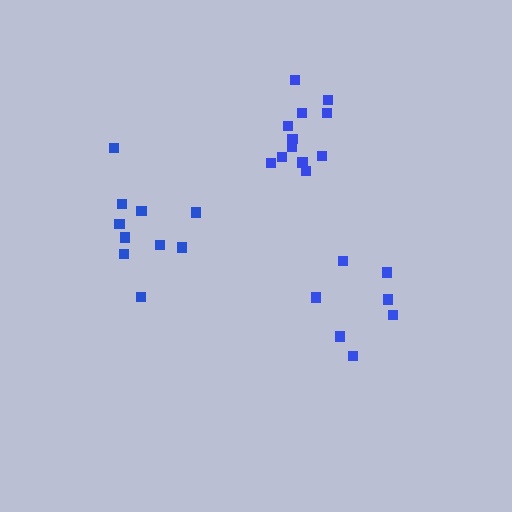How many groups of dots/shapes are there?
There are 3 groups.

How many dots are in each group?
Group 1: 10 dots, Group 2: 13 dots, Group 3: 7 dots (30 total).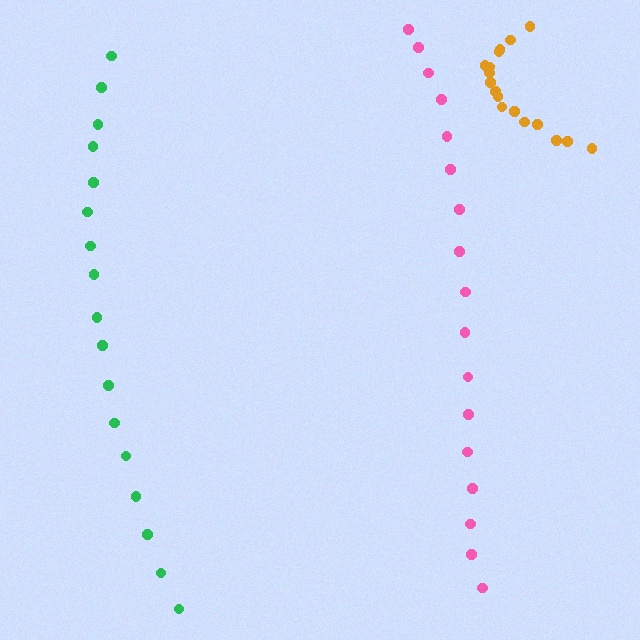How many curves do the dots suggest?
There are 3 distinct paths.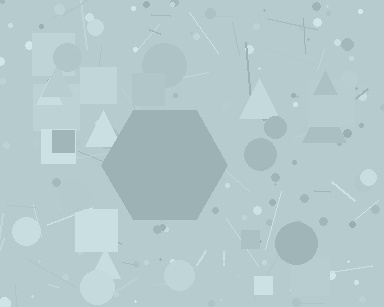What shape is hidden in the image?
A hexagon is hidden in the image.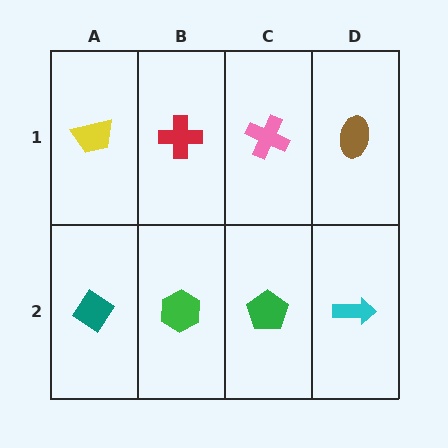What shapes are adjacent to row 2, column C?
A pink cross (row 1, column C), a green hexagon (row 2, column B), a cyan arrow (row 2, column D).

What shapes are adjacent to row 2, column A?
A yellow trapezoid (row 1, column A), a green hexagon (row 2, column B).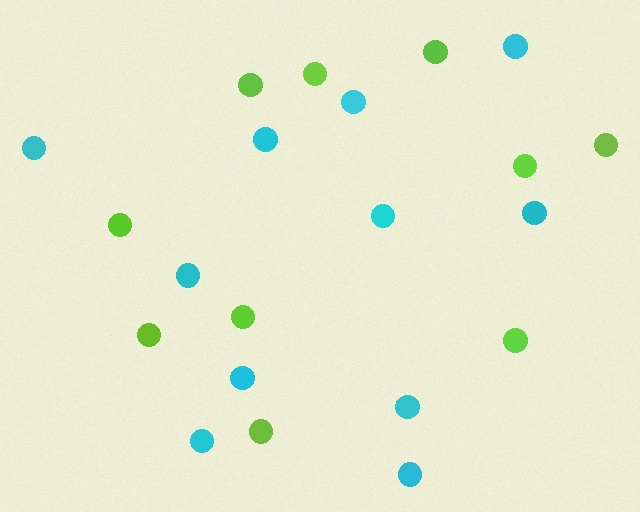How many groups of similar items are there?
There are 2 groups: one group of cyan circles (11) and one group of lime circles (10).